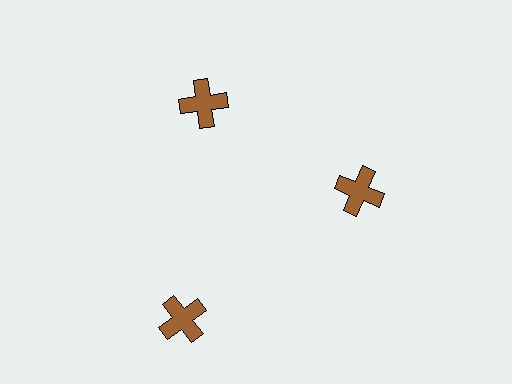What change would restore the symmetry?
The symmetry would be restored by moving it inward, back onto the ring so that all 3 crosses sit at equal angles and equal distance from the center.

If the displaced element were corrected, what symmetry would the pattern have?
It would have 3-fold rotational symmetry — the pattern would map onto itself every 120 degrees.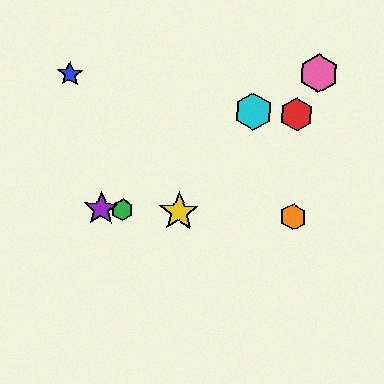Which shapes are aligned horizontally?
The green hexagon, the yellow star, the purple star, the orange hexagon are aligned horizontally.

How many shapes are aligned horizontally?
4 shapes (the green hexagon, the yellow star, the purple star, the orange hexagon) are aligned horizontally.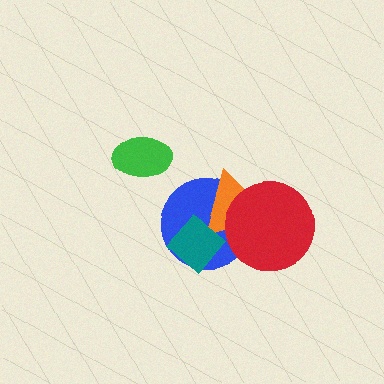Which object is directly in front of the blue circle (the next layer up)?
The orange triangle is directly in front of the blue circle.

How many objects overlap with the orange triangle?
3 objects overlap with the orange triangle.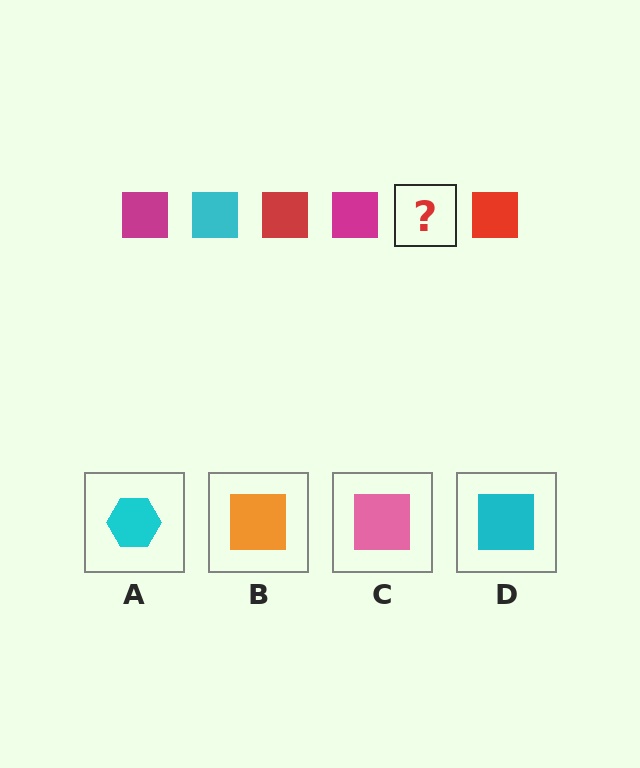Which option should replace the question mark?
Option D.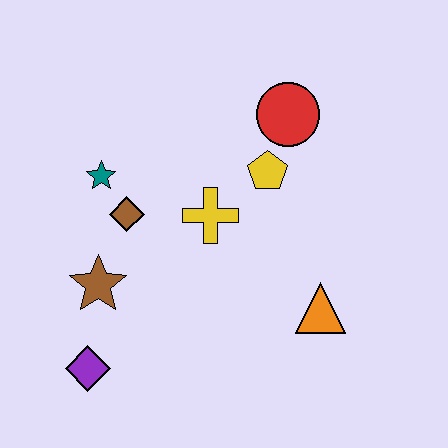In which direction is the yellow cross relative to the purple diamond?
The yellow cross is above the purple diamond.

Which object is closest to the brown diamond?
The teal star is closest to the brown diamond.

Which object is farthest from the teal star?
The orange triangle is farthest from the teal star.